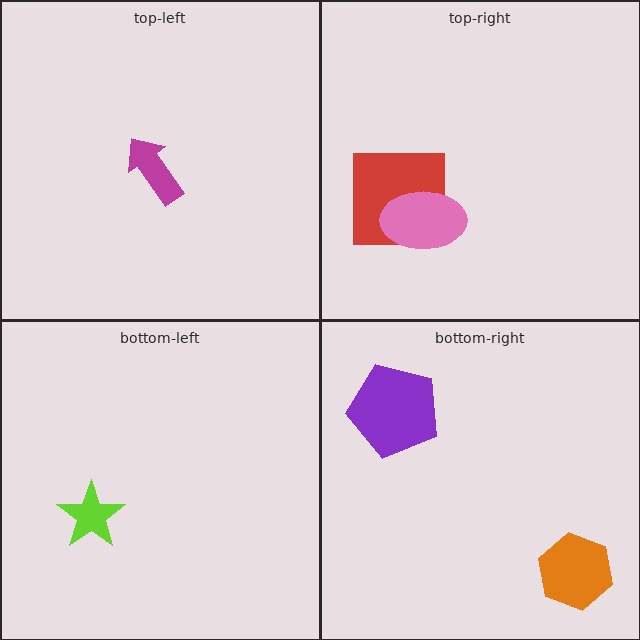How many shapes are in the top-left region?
1.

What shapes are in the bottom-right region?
The orange hexagon, the purple pentagon.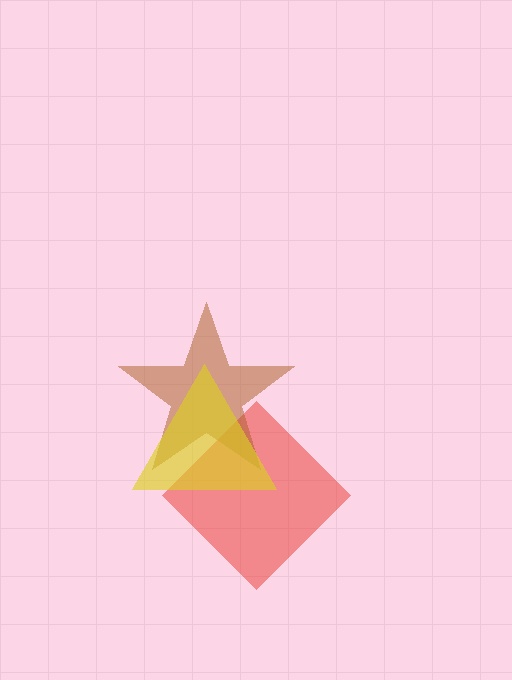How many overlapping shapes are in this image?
There are 3 overlapping shapes in the image.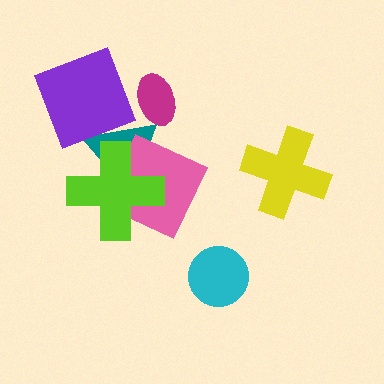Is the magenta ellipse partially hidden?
Yes, it is partially covered by another shape.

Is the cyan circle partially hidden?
No, no other shape covers it.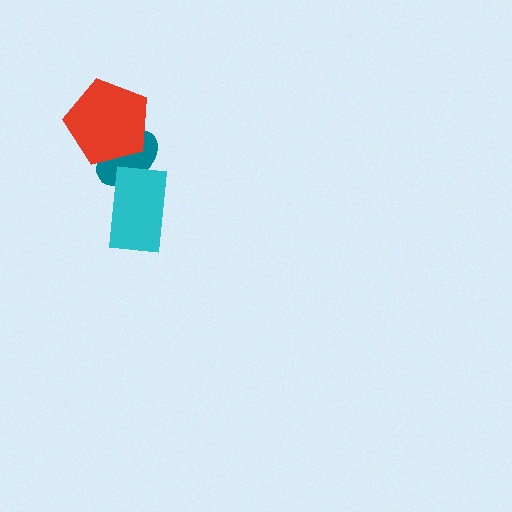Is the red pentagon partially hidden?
No, no other shape covers it.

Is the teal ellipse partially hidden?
Yes, it is partially covered by another shape.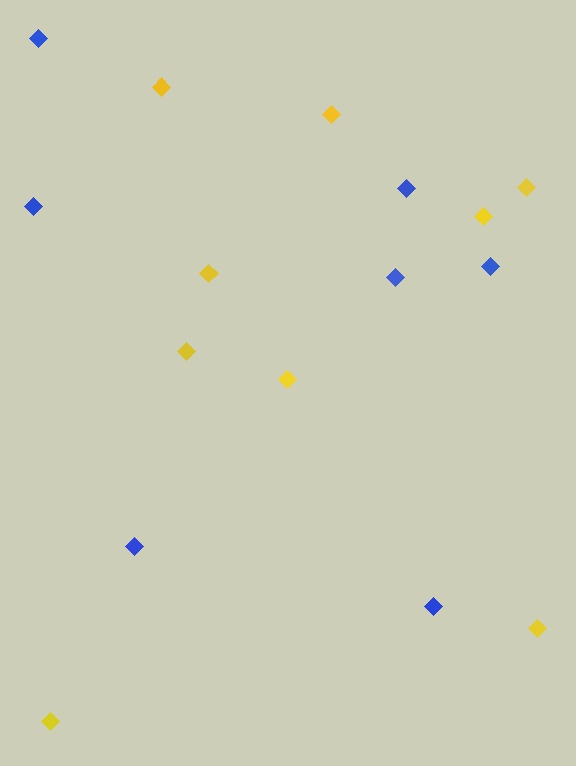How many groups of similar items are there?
There are 2 groups: one group of yellow diamonds (9) and one group of blue diamonds (7).